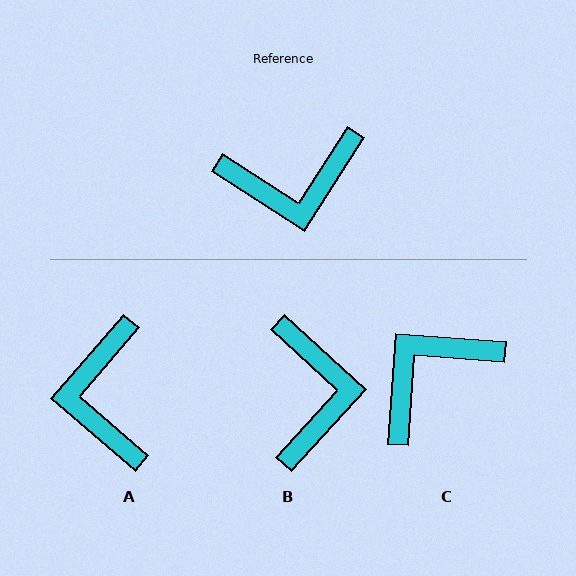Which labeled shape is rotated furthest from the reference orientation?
C, about 152 degrees away.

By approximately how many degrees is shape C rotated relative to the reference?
Approximately 152 degrees clockwise.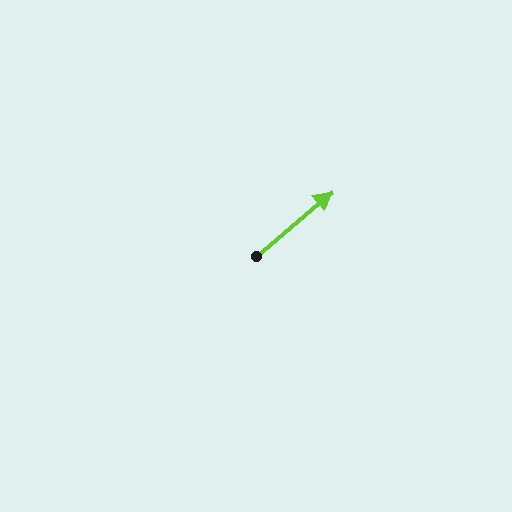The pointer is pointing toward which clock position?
Roughly 2 o'clock.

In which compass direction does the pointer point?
Northeast.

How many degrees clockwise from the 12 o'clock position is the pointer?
Approximately 50 degrees.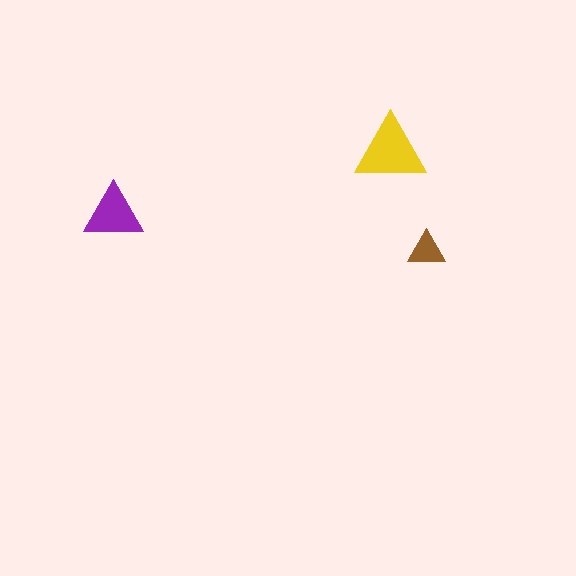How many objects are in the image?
There are 3 objects in the image.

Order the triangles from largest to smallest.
the yellow one, the purple one, the brown one.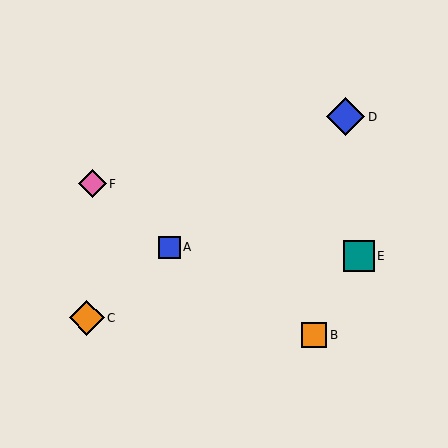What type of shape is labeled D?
Shape D is a blue diamond.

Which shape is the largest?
The blue diamond (labeled D) is the largest.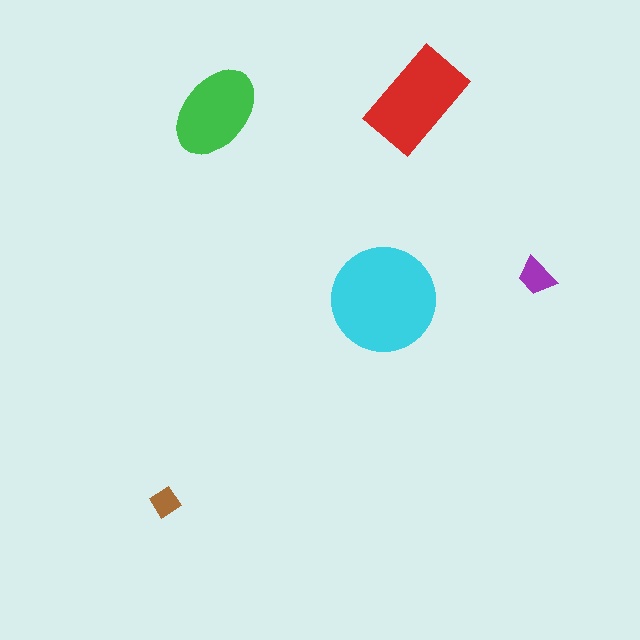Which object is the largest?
The cyan circle.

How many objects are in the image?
There are 5 objects in the image.